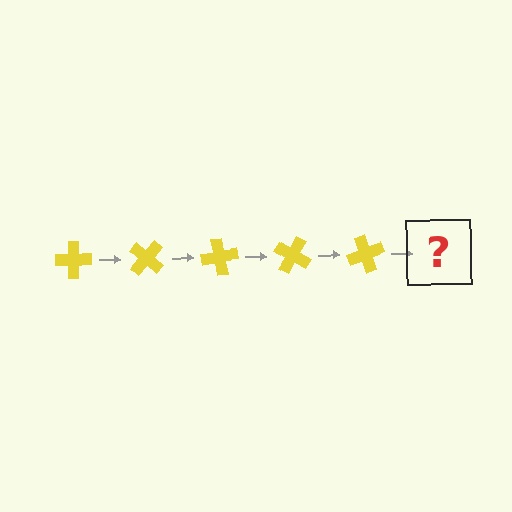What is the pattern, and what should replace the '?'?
The pattern is that the cross rotates 40 degrees each step. The '?' should be a yellow cross rotated 200 degrees.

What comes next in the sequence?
The next element should be a yellow cross rotated 200 degrees.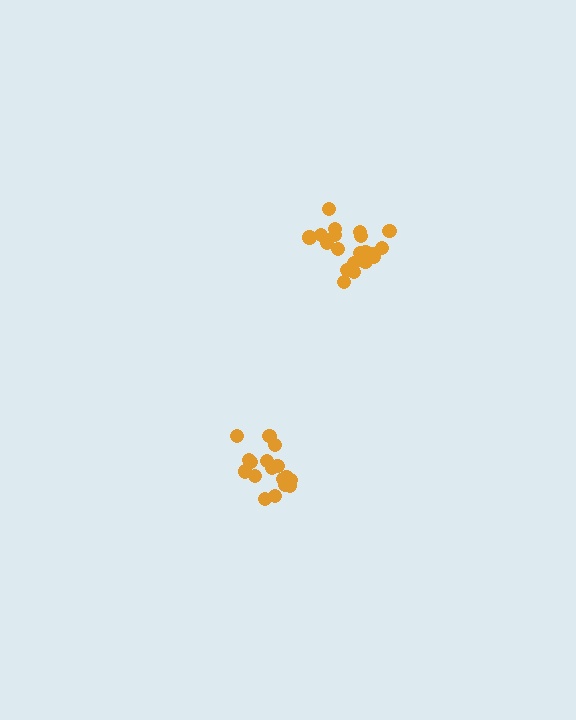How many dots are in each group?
Group 1: 17 dots, Group 2: 20 dots (37 total).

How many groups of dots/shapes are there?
There are 2 groups.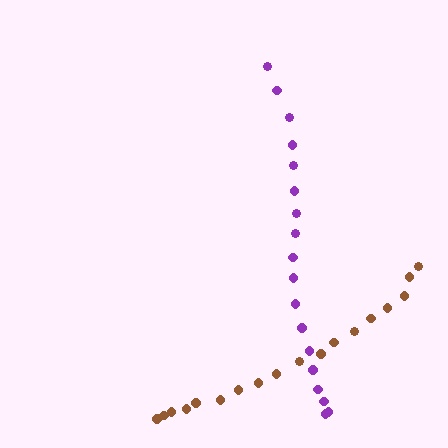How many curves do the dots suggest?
There are 2 distinct paths.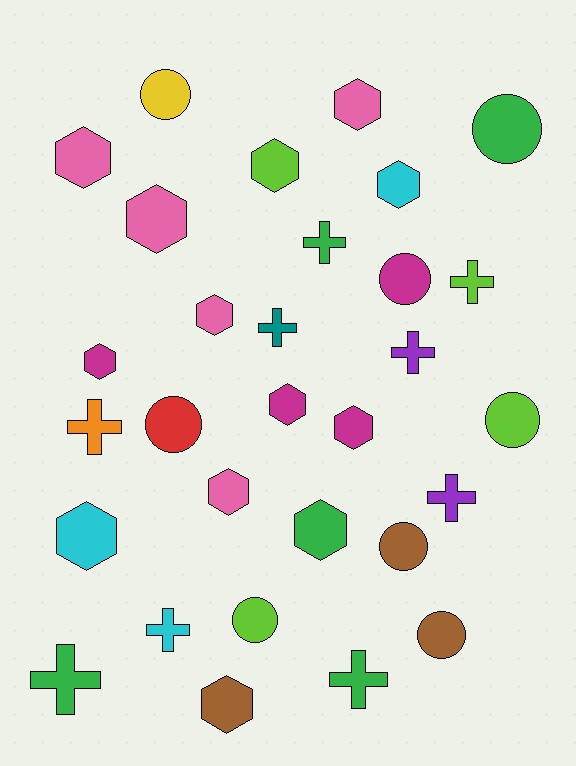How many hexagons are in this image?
There are 13 hexagons.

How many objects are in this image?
There are 30 objects.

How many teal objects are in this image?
There is 1 teal object.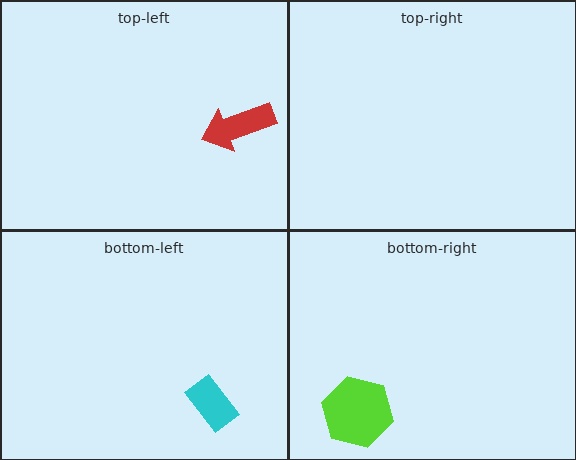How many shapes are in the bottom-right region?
1.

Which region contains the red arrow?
The top-left region.